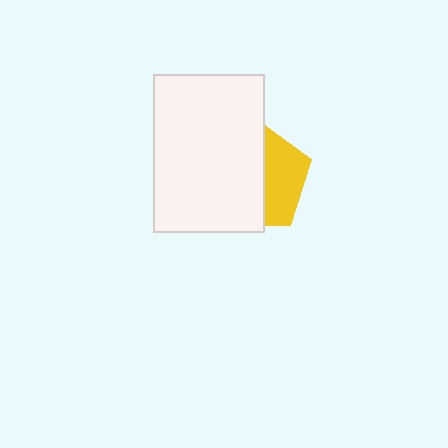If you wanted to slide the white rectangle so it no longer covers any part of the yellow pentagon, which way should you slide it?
Slide it left — that is the most direct way to separate the two shapes.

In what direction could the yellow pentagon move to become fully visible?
The yellow pentagon could move right. That would shift it out from behind the white rectangle entirely.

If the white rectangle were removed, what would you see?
You would see the complete yellow pentagon.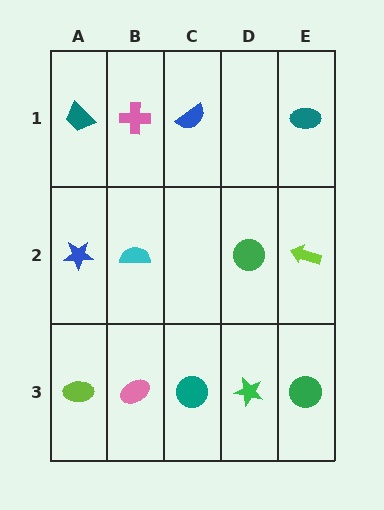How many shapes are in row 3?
5 shapes.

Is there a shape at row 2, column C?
No, that cell is empty.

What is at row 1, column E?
A teal ellipse.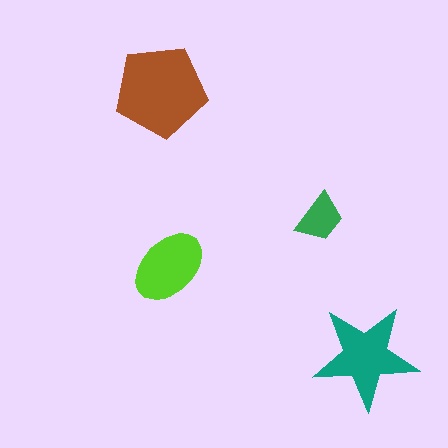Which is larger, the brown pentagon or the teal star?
The brown pentagon.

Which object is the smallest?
The green trapezoid.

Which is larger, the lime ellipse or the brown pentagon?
The brown pentagon.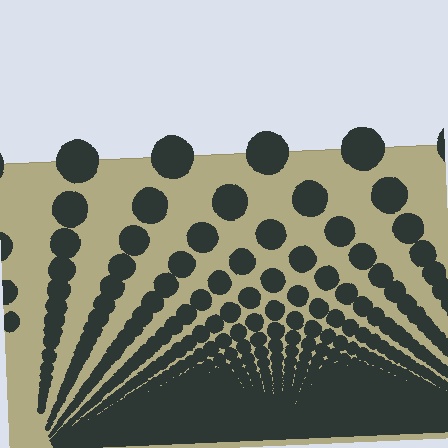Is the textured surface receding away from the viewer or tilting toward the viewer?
The surface appears to tilt toward the viewer. Texture elements get larger and sparser toward the top.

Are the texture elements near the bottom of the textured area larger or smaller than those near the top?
Smaller. The gradient is inverted — elements near the bottom are smaller and denser.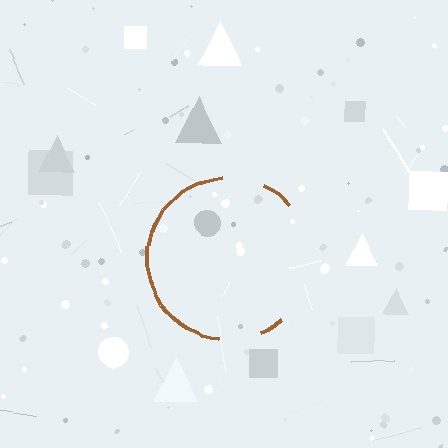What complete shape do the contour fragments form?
The contour fragments form a circle.